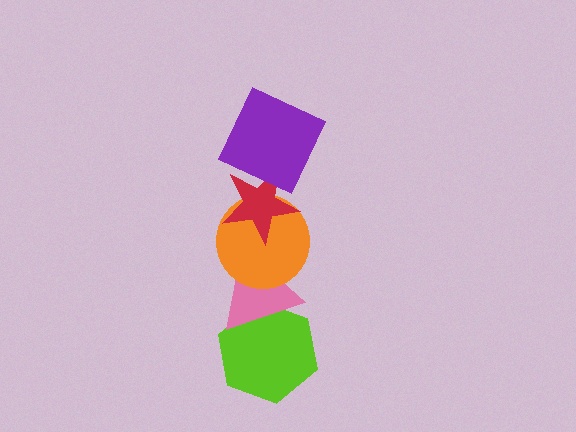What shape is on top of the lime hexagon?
The pink triangle is on top of the lime hexagon.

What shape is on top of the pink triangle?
The orange circle is on top of the pink triangle.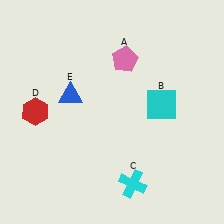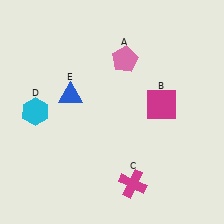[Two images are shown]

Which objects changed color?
B changed from cyan to magenta. C changed from cyan to magenta. D changed from red to cyan.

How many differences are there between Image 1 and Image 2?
There are 3 differences between the two images.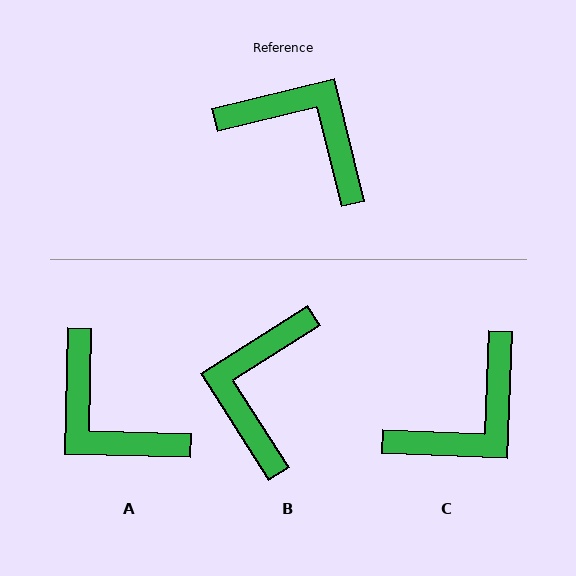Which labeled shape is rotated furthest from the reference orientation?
A, about 165 degrees away.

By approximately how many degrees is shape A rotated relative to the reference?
Approximately 165 degrees counter-clockwise.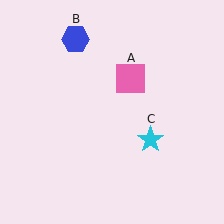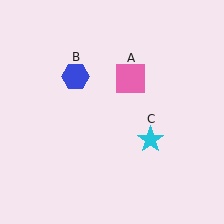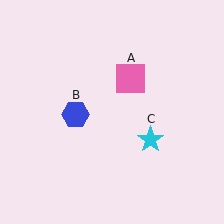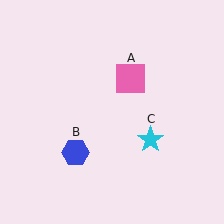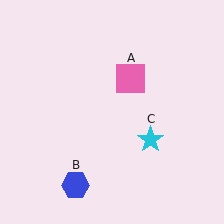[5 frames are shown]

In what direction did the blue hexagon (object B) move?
The blue hexagon (object B) moved down.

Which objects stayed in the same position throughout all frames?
Pink square (object A) and cyan star (object C) remained stationary.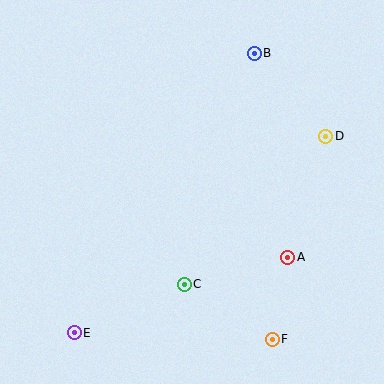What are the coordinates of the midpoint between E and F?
The midpoint between E and F is at (173, 336).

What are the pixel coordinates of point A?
Point A is at (288, 257).